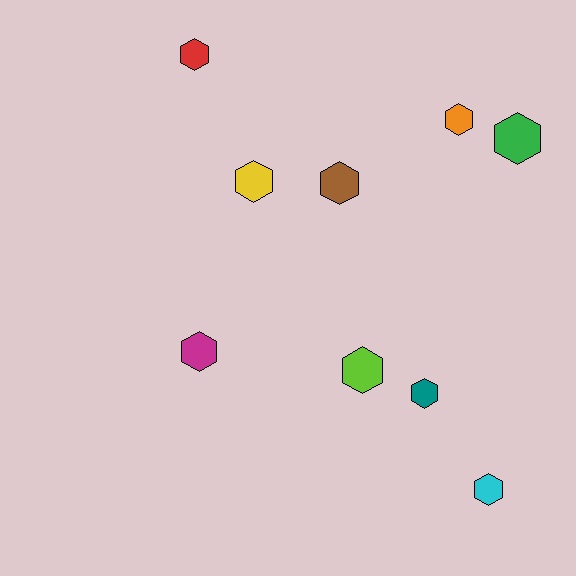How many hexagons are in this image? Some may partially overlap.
There are 9 hexagons.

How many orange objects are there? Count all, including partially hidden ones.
There is 1 orange object.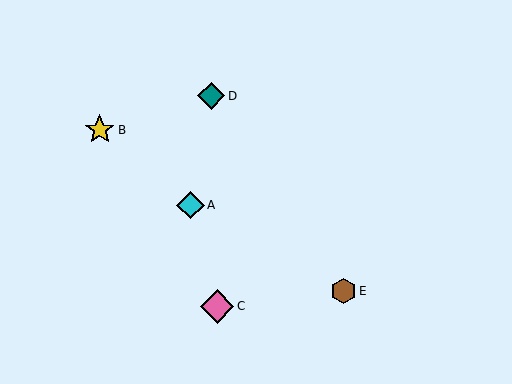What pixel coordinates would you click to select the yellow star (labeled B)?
Click at (100, 130) to select the yellow star B.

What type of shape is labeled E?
Shape E is a brown hexagon.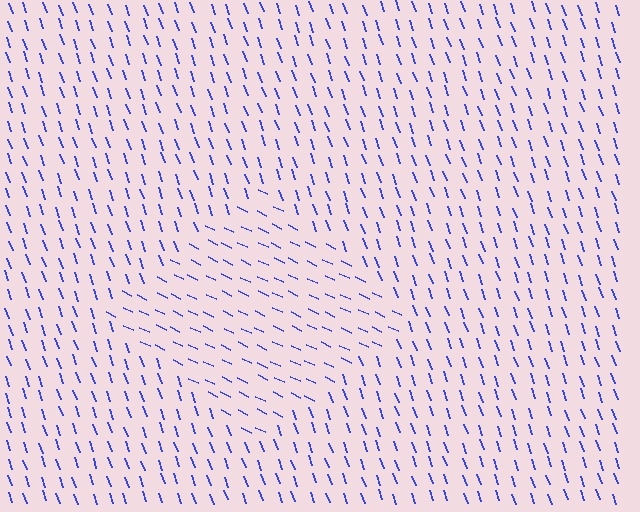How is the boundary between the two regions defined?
The boundary is defined purely by a change in line orientation (approximately 45 degrees difference). All lines are the same color and thickness.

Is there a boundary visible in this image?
Yes, there is a texture boundary formed by a change in line orientation.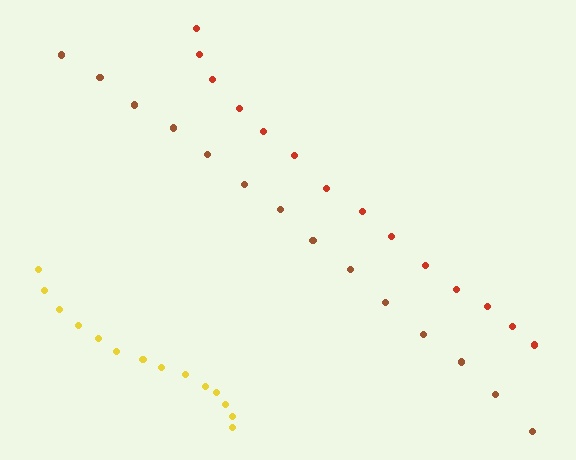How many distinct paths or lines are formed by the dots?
There are 3 distinct paths.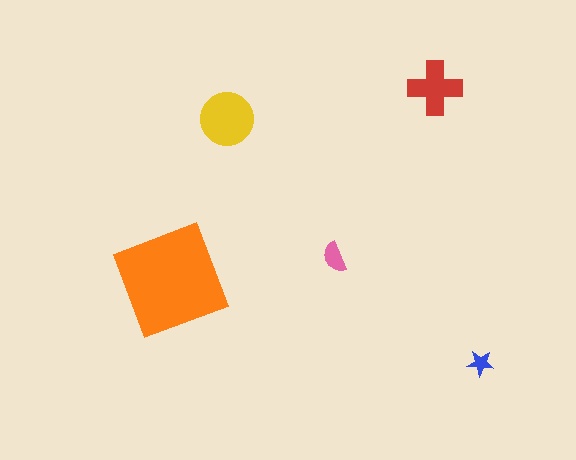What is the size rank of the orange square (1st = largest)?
1st.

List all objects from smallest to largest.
The blue star, the pink semicircle, the red cross, the yellow circle, the orange square.